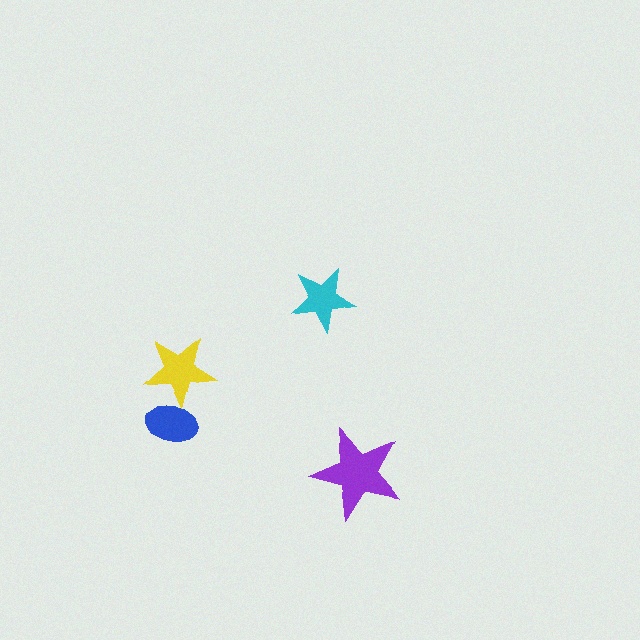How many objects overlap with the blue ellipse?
1 object overlaps with the blue ellipse.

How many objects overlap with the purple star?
0 objects overlap with the purple star.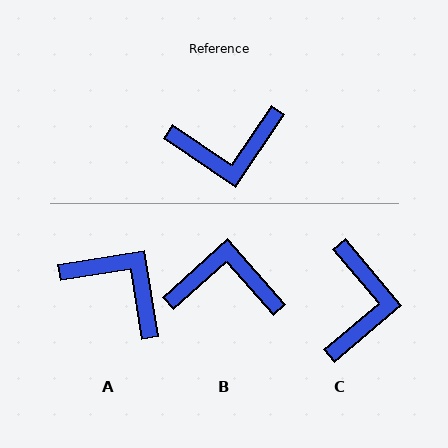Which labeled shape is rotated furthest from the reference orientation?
B, about 166 degrees away.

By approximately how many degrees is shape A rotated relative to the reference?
Approximately 133 degrees counter-clockwise.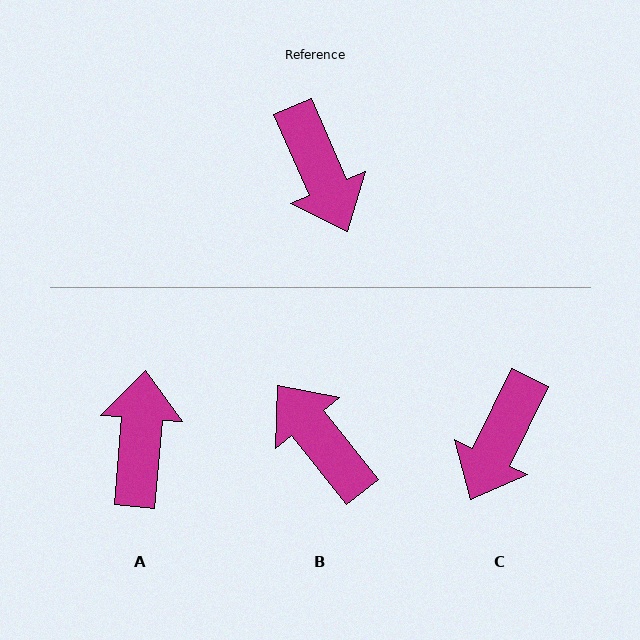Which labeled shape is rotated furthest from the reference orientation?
B, about 165 degrees away.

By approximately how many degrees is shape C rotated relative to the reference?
Approximately 50 degrees clockwise.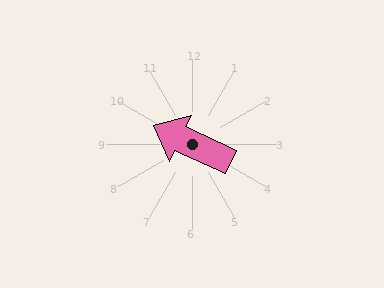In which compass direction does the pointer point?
Northwest.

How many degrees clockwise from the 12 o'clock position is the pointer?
Approximately 295 degrees.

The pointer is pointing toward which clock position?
Roughly 10 o'clock.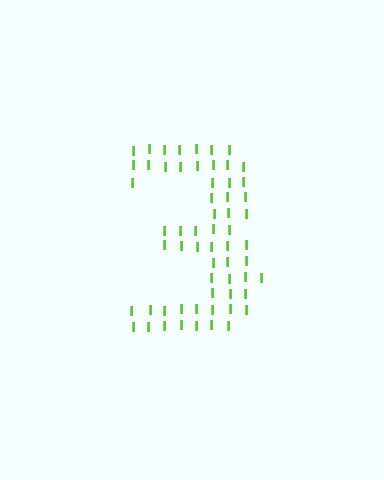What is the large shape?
The large shape is the digit 3.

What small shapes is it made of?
It is made of small letter I's.